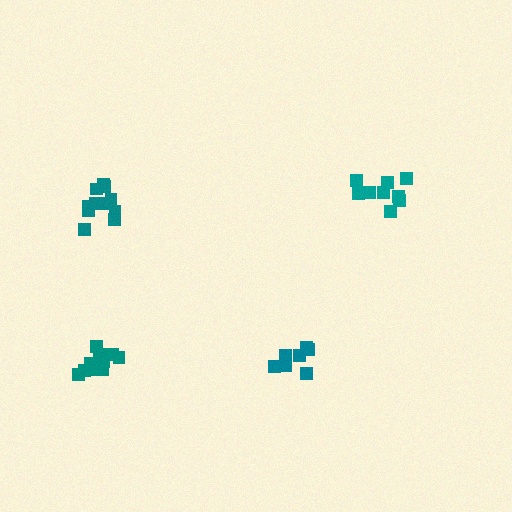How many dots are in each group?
Group 1: 11 dots, Group 2: 7 dots, Group 3: 9 dots, Group 4: 11 dots (38 total).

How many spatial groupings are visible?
There are 4 spatial groupings.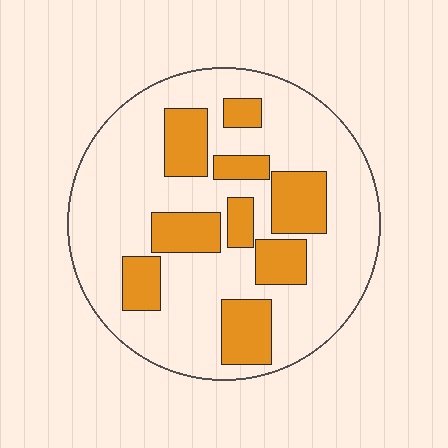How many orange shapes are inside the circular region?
9.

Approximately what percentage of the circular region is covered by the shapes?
Approximately 30%.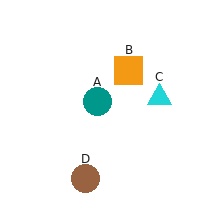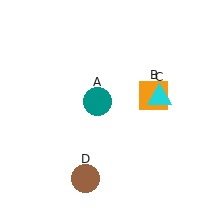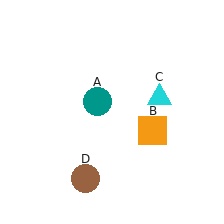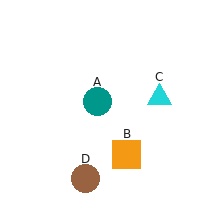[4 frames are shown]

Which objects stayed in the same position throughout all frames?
Teal circle (object A) and cyan triangle (object C) and brown circle (object D) remained stationary.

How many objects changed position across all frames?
1 object changed position: orange square (object B).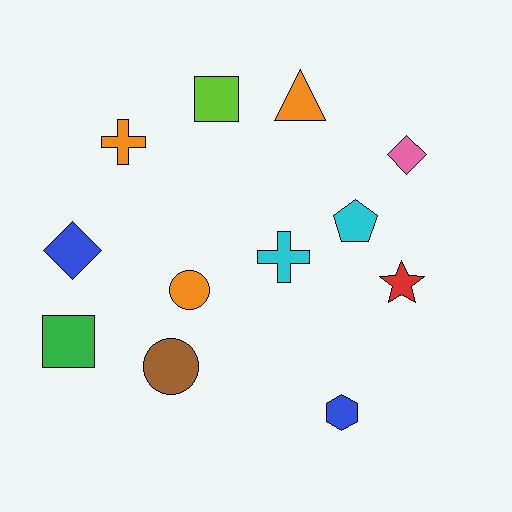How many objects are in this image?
There are 12 objects.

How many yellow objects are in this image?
There are no yellow objects.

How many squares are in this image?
There are 2 squares.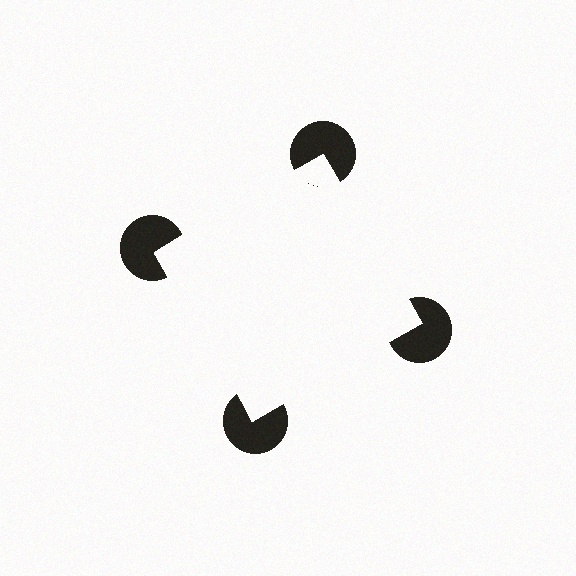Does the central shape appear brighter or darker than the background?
It typically appears slightly brighter than the background, even though no actual brightness change is drawn.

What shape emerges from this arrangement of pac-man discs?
An illusory square — its edges are inferred from the aligned wedge cuts in the pac-man discs, not physically drawn.